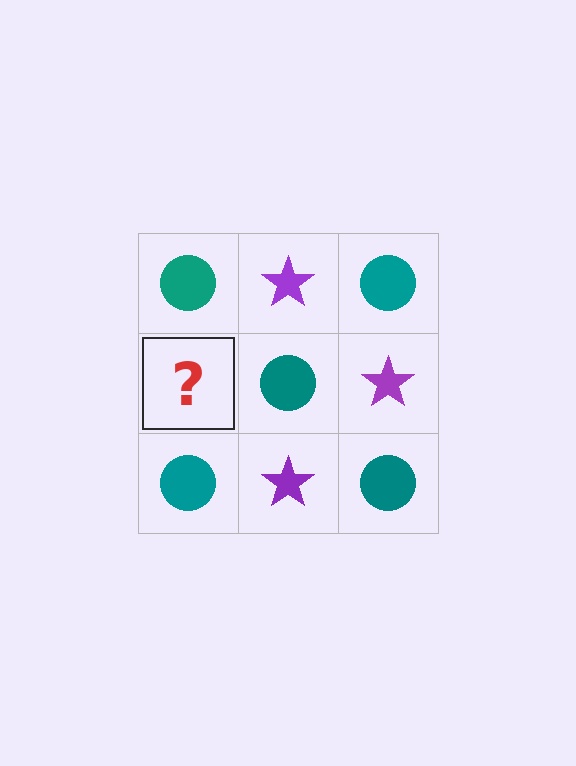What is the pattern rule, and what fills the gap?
The rule is that it alternates teal circle and purple star in a checkerboard pattern. The gap should be filled with a purple star.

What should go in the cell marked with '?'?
The missing cell should contain a purple star.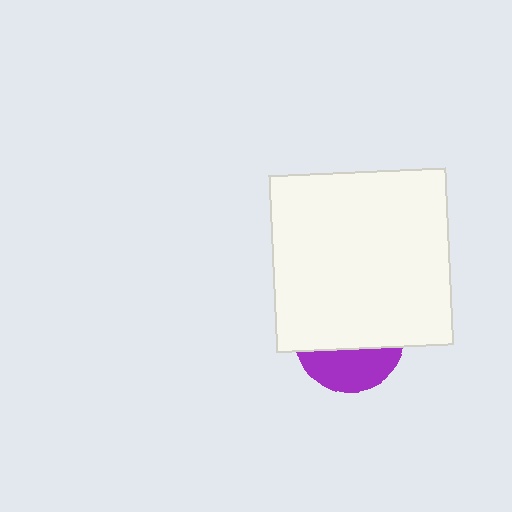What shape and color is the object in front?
The object in front is a white square.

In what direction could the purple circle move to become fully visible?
The purple circle could move down. That would shift it out from behind the white square entirely.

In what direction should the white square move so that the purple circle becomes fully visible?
The white square should move up. That is the shortest direction to clear the overlap and leave the purple circle fully visible.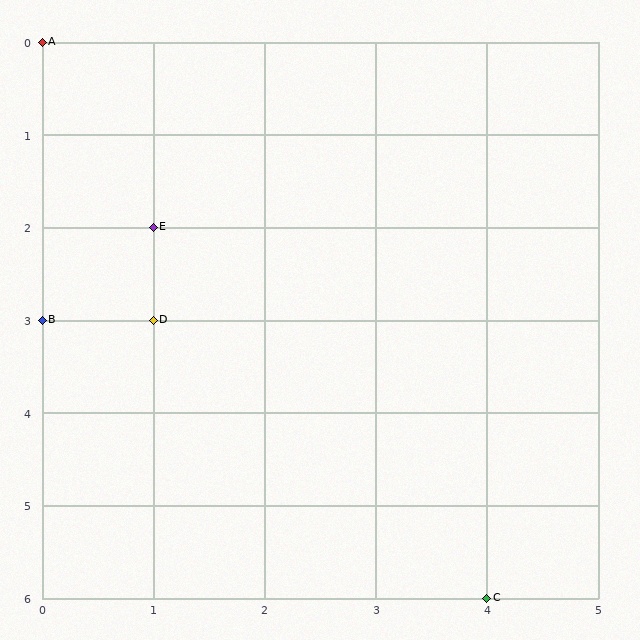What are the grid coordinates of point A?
Point A is at grid coordinates (0, 0).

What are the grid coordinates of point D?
Point D is at grid coordinates (1, 3).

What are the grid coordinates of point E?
Point E is at grid coordinates (1, 2).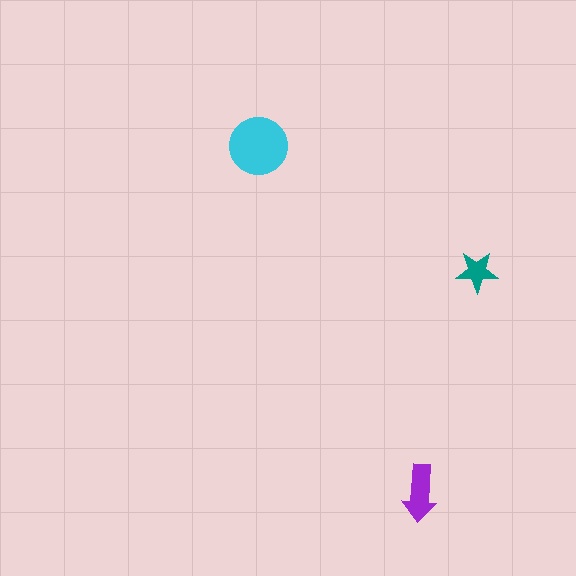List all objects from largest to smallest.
The cyan circle, the purple arrow, the teal star.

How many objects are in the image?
There are 3 objects in the image.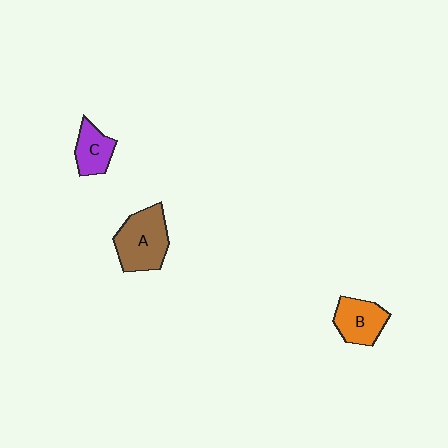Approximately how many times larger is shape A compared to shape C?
Approximately 1.7 times.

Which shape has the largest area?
Shape A (brown).